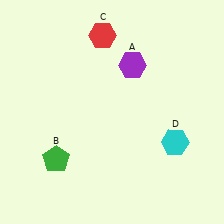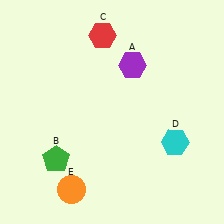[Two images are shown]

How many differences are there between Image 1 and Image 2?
There is 1 difference between the two images.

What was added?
An orange circle (E) was added in Image 2.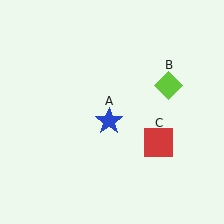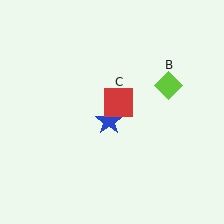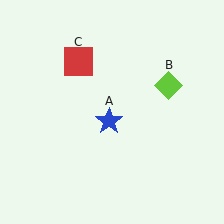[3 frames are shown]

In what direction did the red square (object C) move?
The red square (object C) moved up and to the left.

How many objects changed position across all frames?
1 object changed position: red square (object C).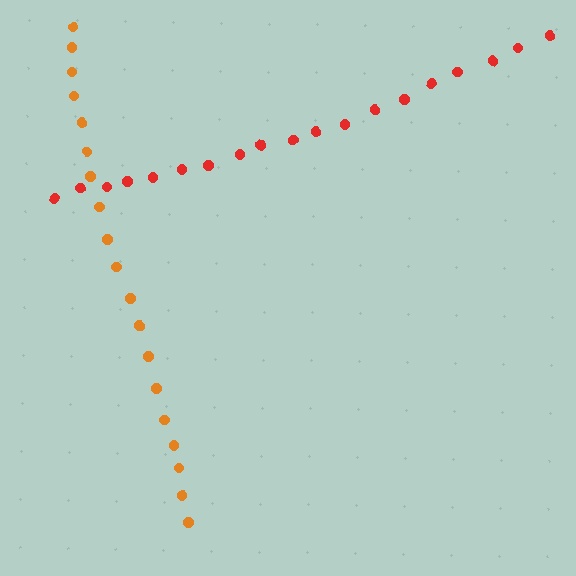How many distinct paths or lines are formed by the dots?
There are 2 distinct paths.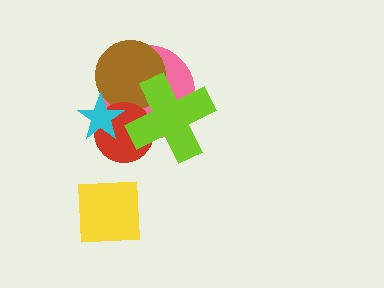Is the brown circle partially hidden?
Yes, it is partially covered by another shape.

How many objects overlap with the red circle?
4 objects overlap with the red circle.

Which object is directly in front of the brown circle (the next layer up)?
The red circle is directly in front of the brown circle.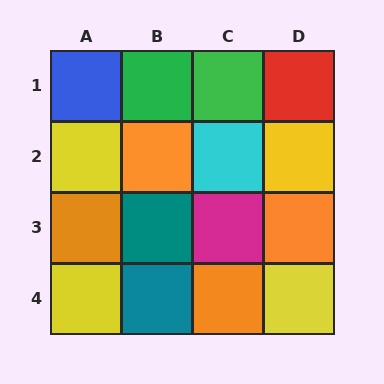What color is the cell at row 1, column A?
Blue.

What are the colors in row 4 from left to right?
Yellow, teal, orange, yellow.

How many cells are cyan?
1 cell is cyan.